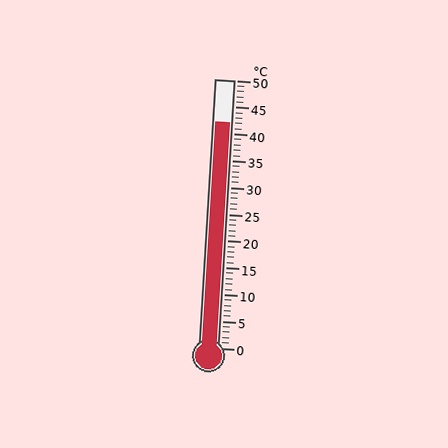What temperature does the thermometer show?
The thermometer shows approximately 42°C.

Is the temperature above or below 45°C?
The temperature is below 45°C.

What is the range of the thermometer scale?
The thermometer scale ranges from 0°C to 50°C.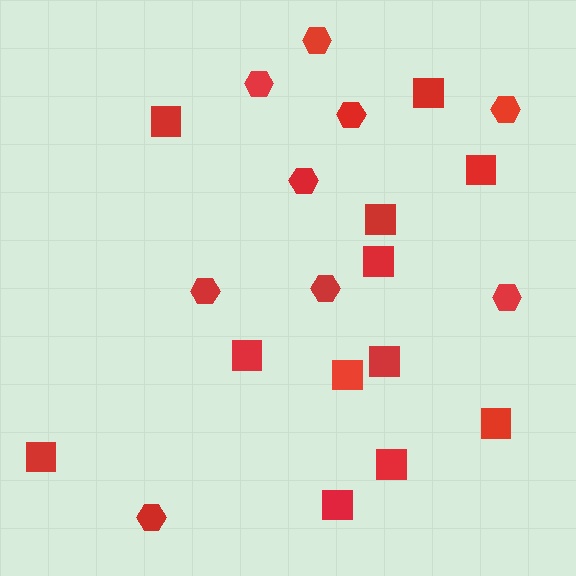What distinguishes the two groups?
There are 2 groups: one group of hexagons (9) and one group of squares (12).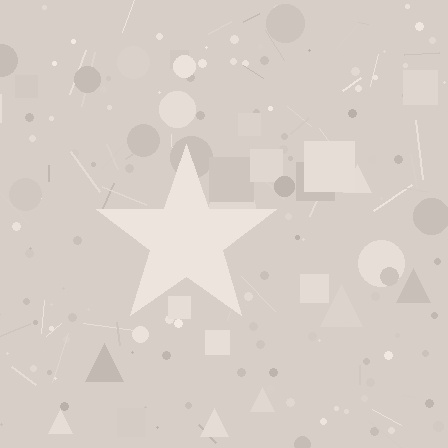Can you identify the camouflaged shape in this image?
The camouflaged shape is a star.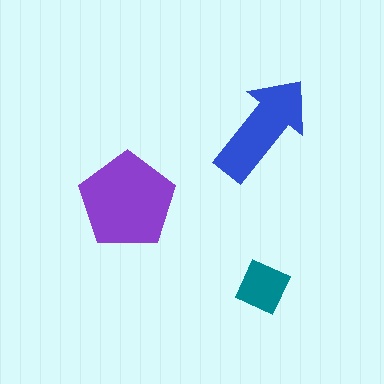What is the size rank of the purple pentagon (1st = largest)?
1st.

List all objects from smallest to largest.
The teal diamond, the blue arrow, the purple pentagon.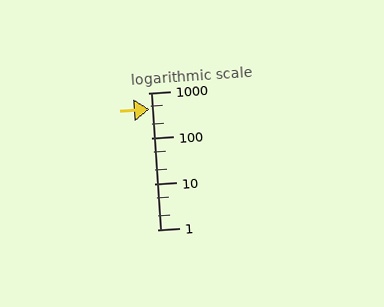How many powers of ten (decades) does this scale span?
The scale spans 3 decades, from 1 to 1000.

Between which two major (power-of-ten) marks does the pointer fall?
The pointer is between 100 and 1000.